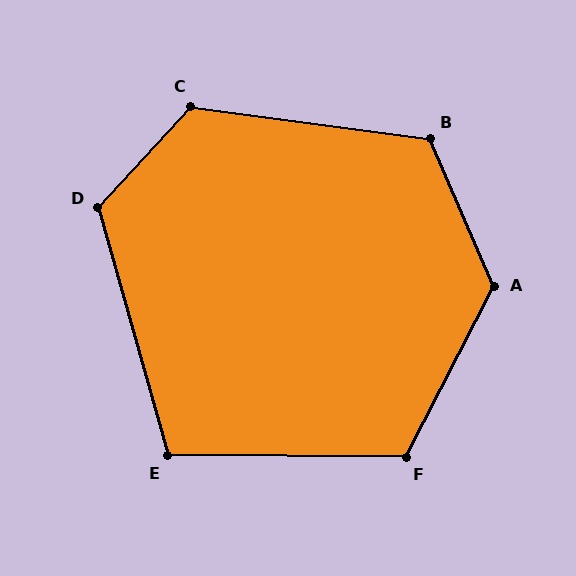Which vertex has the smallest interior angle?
E, at approximately 106 degrees.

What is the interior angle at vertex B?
Approximately 121 degrees (obtuse).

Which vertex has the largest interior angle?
A, at approximately 129 degrees.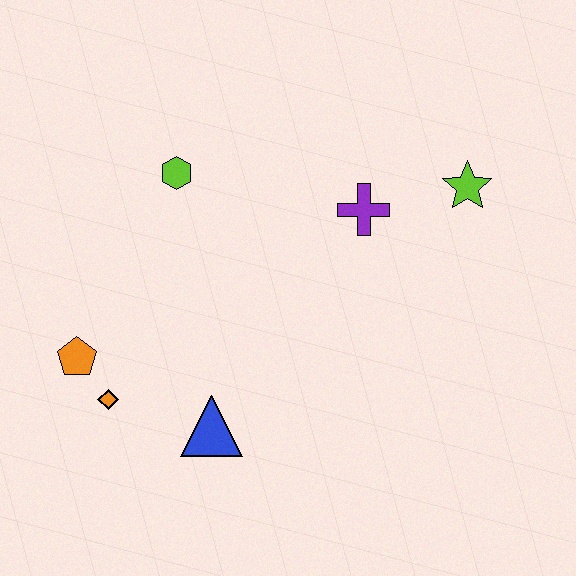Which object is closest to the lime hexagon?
The purple cross is closest to the lime hexagon.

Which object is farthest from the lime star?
The orange pentagon is farthest from the lime star.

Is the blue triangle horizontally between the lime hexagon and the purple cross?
Yes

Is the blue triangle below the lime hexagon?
Yes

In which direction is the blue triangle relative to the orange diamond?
The blue triangle is to the right of the orange diamond.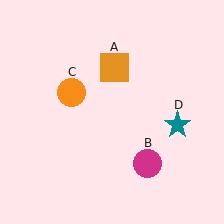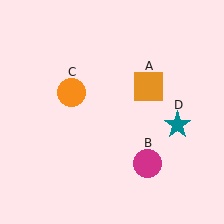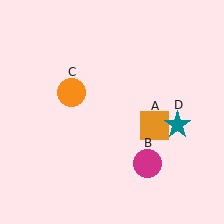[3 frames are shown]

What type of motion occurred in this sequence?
The orange square (object A) rotated clockwise around the center of the scene.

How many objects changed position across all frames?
1 object changed position: orange square (object A).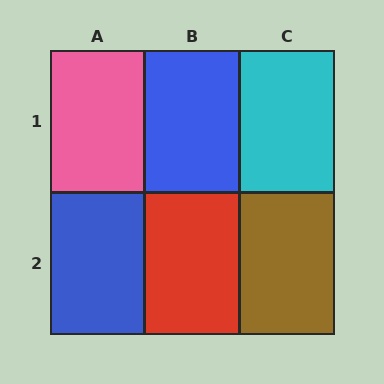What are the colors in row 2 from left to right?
Blue, red, brown.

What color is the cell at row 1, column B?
Blue.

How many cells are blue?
2 cells are blue.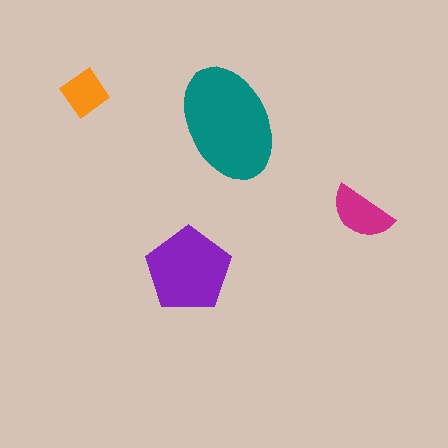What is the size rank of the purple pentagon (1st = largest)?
2nd.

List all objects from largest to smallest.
The teal ellipse, the purple pentagon, the magenta semicircle, the orange diamond.